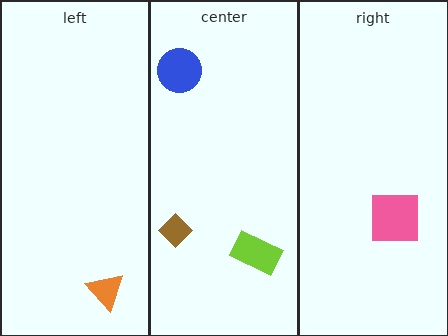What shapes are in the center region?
The brown diamond, the blue circle, the lime rectangle.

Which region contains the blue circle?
The center region.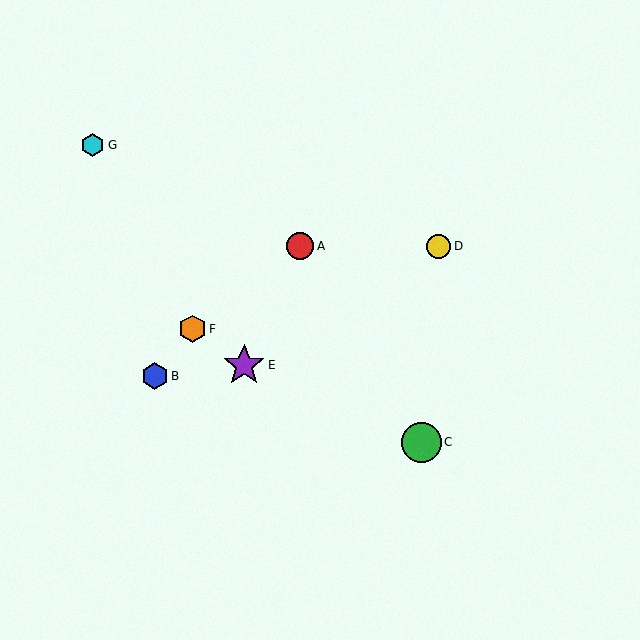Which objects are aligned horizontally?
Objects A, D are aligned horizontally.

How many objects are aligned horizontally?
2 objects (A, D) are aligned horizontally.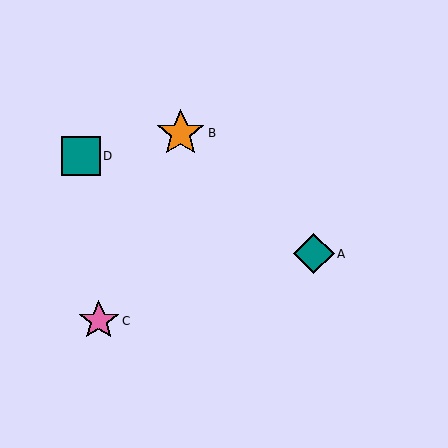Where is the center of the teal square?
The center of the teal square is at (81, 156).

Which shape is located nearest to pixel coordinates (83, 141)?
The teal square (labeled D) at (81, 156) is nearest to that location.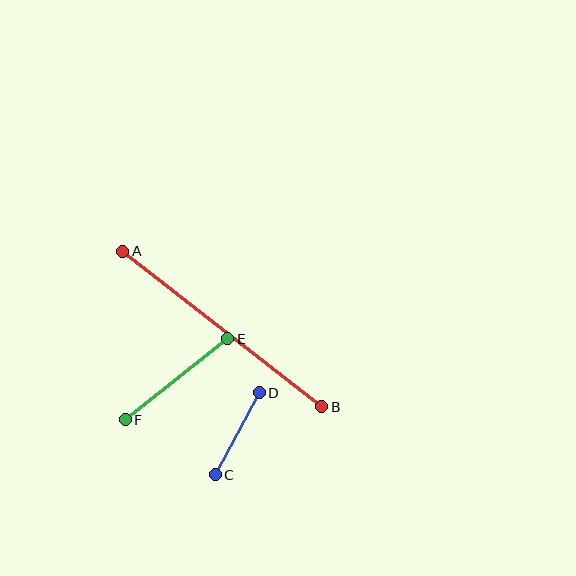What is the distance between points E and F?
The distance is approximately 131 pixels.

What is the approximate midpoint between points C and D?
The midpoint is at approximately (237, 434) pixels.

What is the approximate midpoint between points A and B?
The midpoint is at approximately (222, 329) pixels.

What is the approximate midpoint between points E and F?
The midpoint is at approximately (176, 379) pixels.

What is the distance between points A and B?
The distance is approximately 253 pixels.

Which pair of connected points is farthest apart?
Points A and B are farthest apart.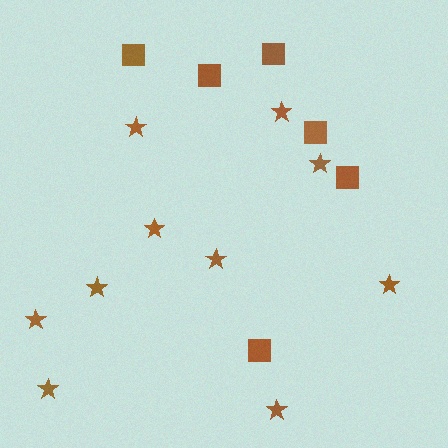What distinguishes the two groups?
There are 2 groups: one group of squares (6) and one group of stars (10).